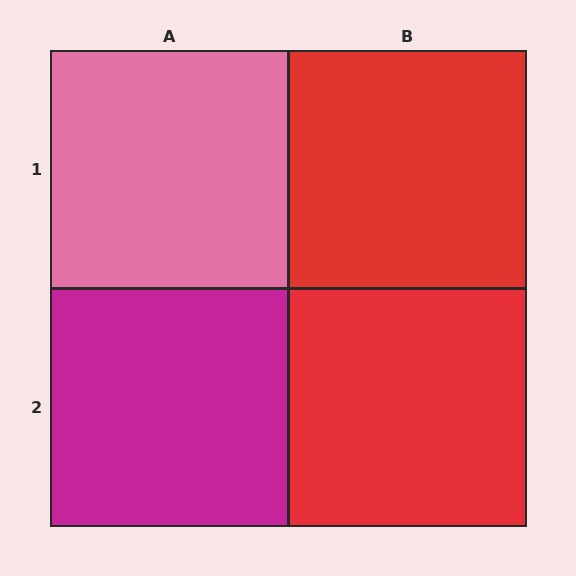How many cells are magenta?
1 cell is magenta.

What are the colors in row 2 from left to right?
Magenta, red.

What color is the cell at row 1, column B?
Red.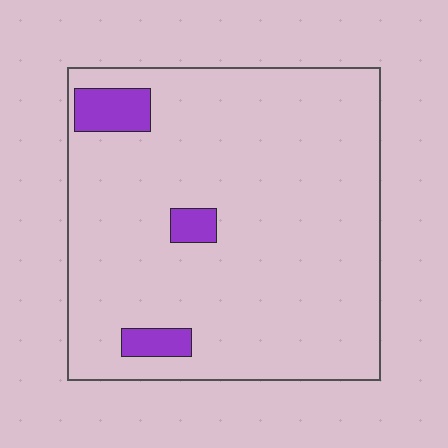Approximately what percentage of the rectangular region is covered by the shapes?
Approximately 5%.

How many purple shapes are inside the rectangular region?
3.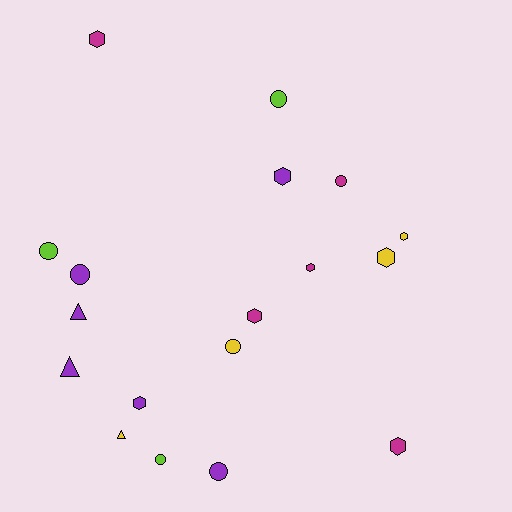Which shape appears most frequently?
Hexagon, with 8 objects.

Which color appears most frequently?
Purple, with 6 objects.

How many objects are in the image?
There are 18 objects.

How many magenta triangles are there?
There are no magenta triangles.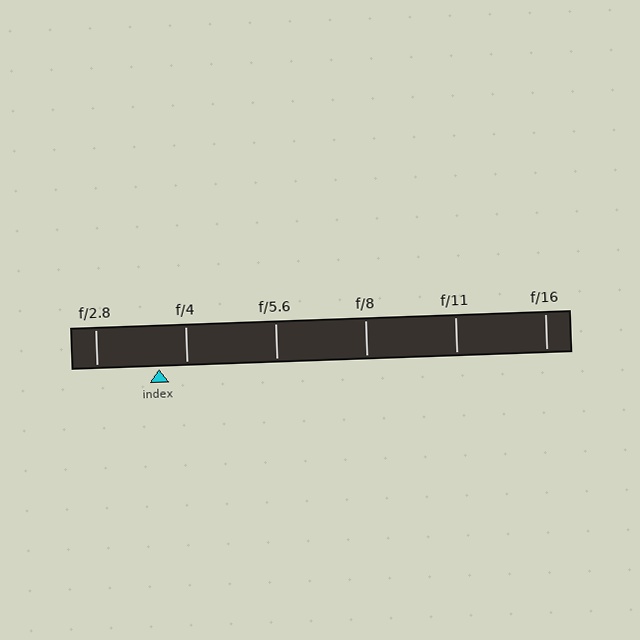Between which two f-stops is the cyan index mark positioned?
The index mark is between f/2.8 and f/4.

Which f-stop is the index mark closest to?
The index mark is closest to f/4.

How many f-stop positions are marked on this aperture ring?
There are 6 f-stop positions marked.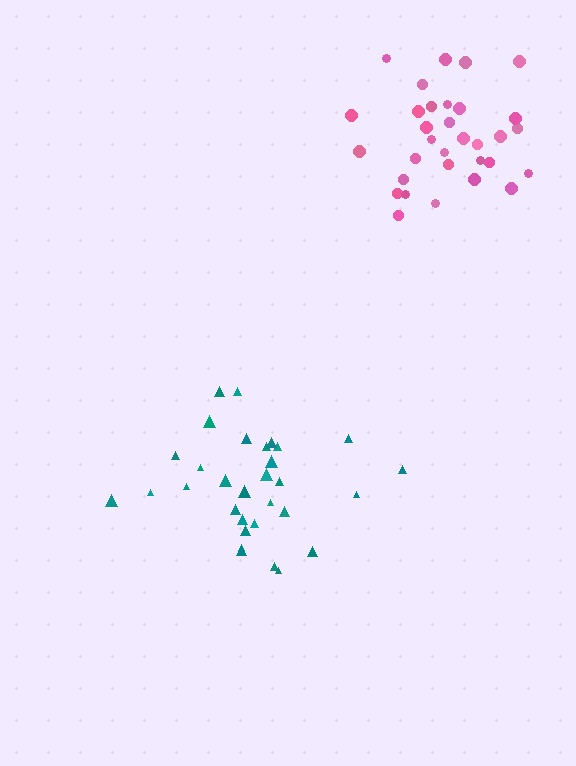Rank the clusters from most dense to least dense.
pink, teal.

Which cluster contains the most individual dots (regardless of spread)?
Pink (32).